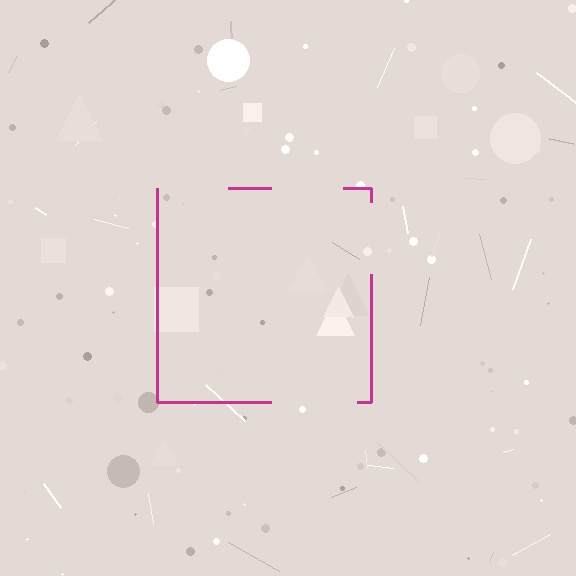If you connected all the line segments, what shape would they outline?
They would outline a square.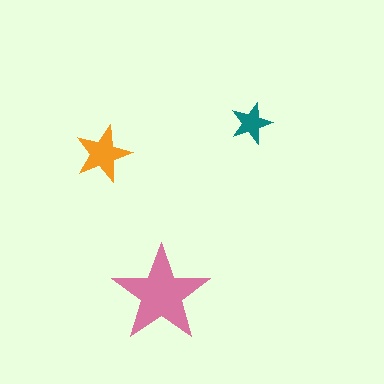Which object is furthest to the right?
The teal star is rightmost.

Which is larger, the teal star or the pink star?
The pink one.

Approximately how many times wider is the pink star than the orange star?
About 1.5 times wider.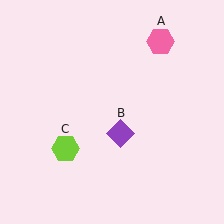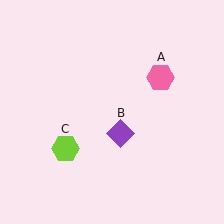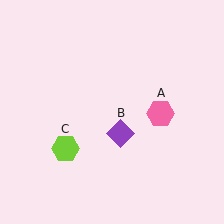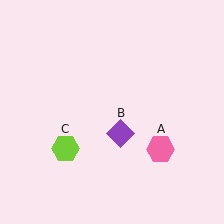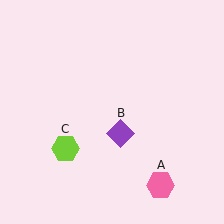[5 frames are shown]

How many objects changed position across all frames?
1 object changed position: pink hexagon (object A).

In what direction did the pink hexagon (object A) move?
The pink hexagon (object A) moved down.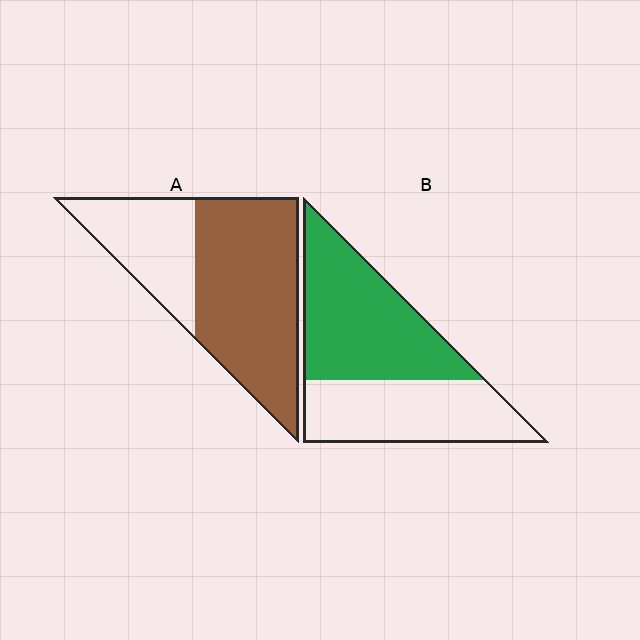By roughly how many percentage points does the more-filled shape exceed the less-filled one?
By roughly 10 percentage points (A over B).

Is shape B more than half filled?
Yes.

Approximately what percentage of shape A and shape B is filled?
A is approximately 65% and B is approximately 55%.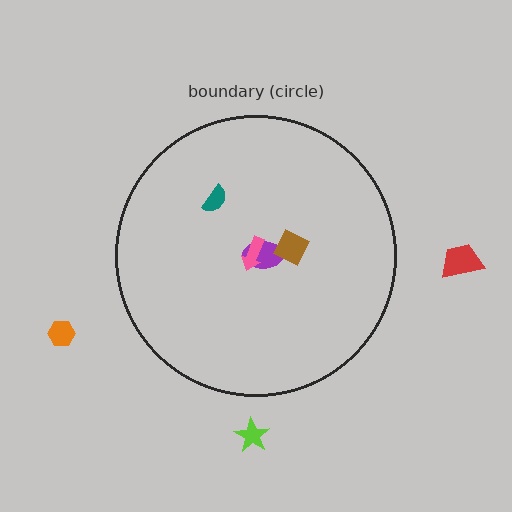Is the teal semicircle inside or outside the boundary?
Inside.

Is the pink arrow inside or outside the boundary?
Inside.